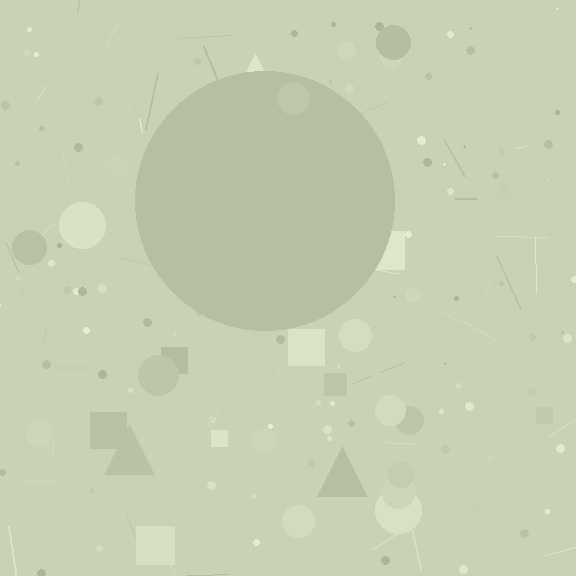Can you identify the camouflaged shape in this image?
The camouflaged shape is a circle.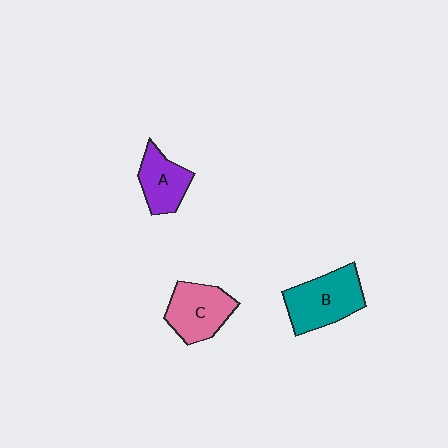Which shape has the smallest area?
Shape A (purple).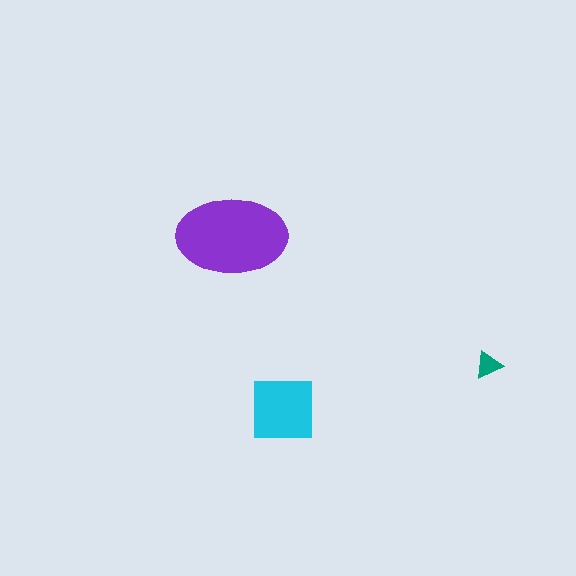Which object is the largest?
The purple ellipse.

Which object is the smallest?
The teal triangle.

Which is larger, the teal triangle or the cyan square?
The cyan square.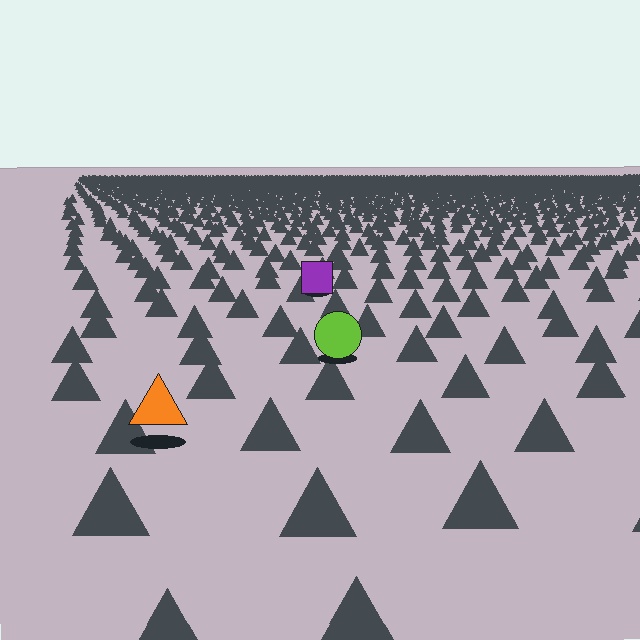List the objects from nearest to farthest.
From nearest to farthest: the orange triangle, the lime circle, the purple square.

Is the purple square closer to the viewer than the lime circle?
No. The lime circle is closer — you can tell from the texture gradient: the ground texture is coarser near it.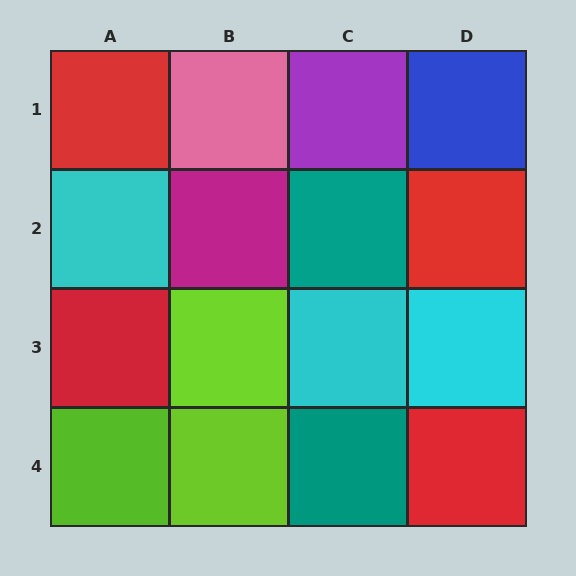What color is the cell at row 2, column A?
Cyan.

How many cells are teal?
2 cells are teal.